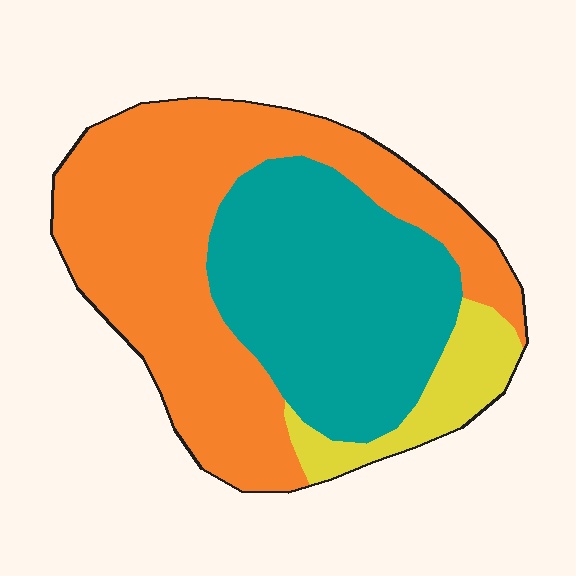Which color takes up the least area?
Yellow, at roughly 10%.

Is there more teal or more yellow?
Teal.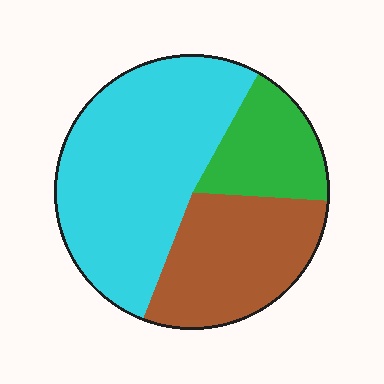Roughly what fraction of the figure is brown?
Brown covers about 30% of the figure.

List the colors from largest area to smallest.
From largest to smallest: cyan, brown, green.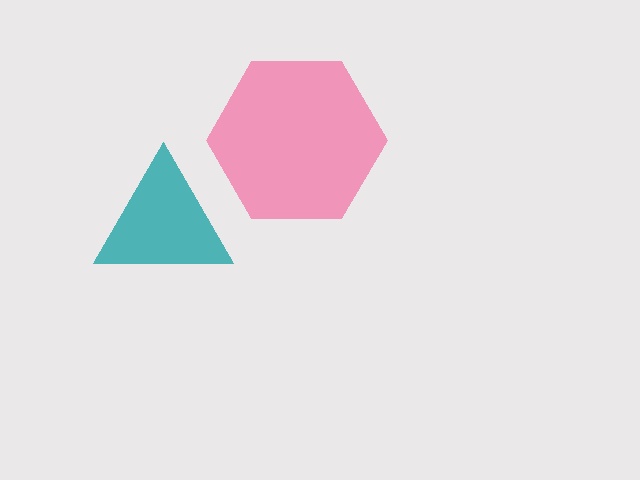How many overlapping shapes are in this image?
There are 2 overlapping shapes in the image.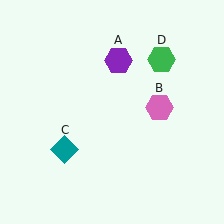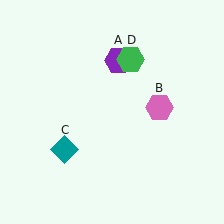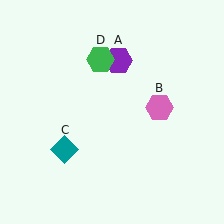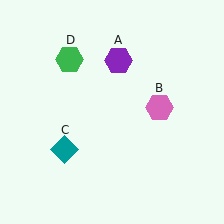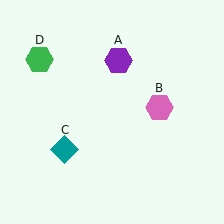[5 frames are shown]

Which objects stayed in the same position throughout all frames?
Purple hexagon (object A) and pink hexagon (object B) and teal diamond (object C) remained stationary.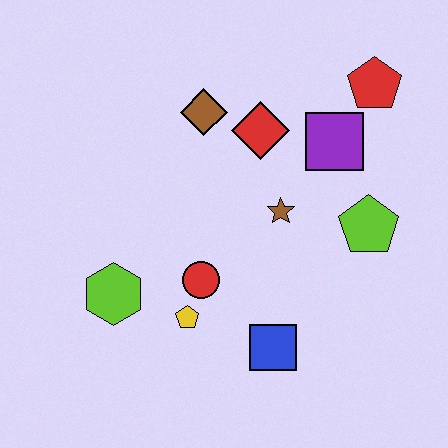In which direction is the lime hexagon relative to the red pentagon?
The lime hexagon is to the left of the red pentagon.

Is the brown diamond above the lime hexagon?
Yes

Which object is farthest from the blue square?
The red pentagon is farthest from the blue square.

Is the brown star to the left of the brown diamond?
No